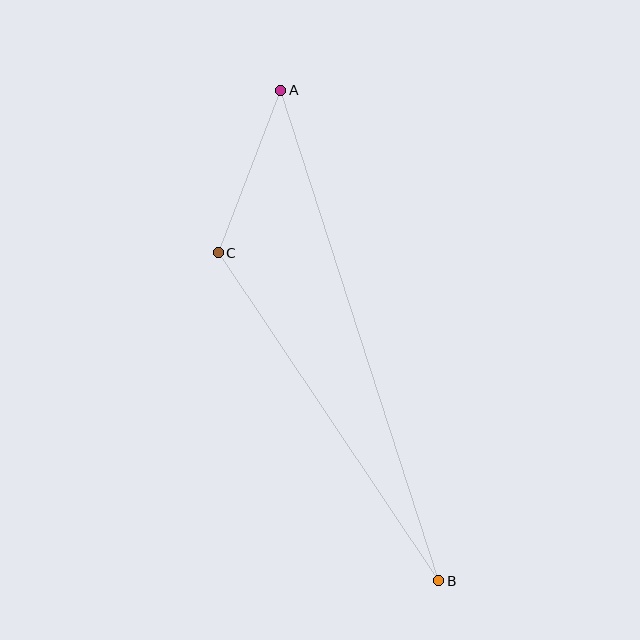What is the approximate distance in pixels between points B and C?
The distance between B and C is approximately 395 pixels.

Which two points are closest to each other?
Points A and C are closest to each other.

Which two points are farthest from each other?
Points A and B are farthest from each other.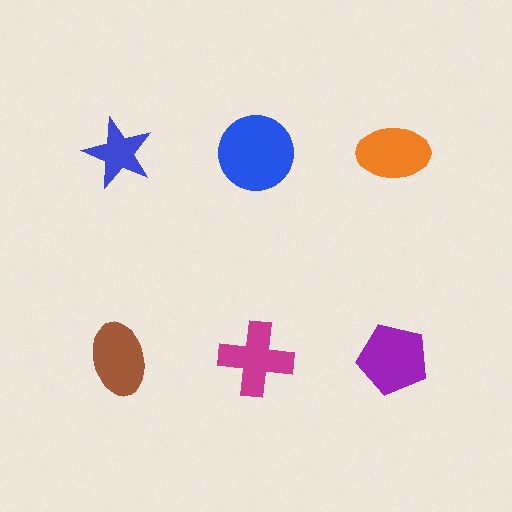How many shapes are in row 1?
3 shapes.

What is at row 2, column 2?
A magenta cross.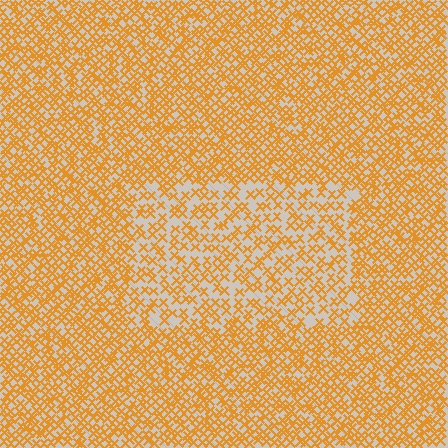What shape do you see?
I see a rectangle.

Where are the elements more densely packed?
The elements are more densely packed outside the rectangle boundary.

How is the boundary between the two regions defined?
The boundary is defined by a change in element density (approximately 1.7x ratio). All elements are the same color, size, and shape.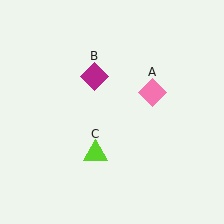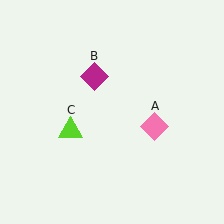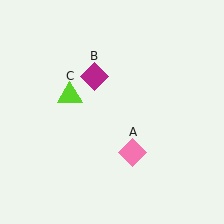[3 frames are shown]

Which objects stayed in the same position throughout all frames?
Magenta diamond (object B) remained stationary.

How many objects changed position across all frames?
2 objects changed position: pink diamond (object A), lime triangle (object C).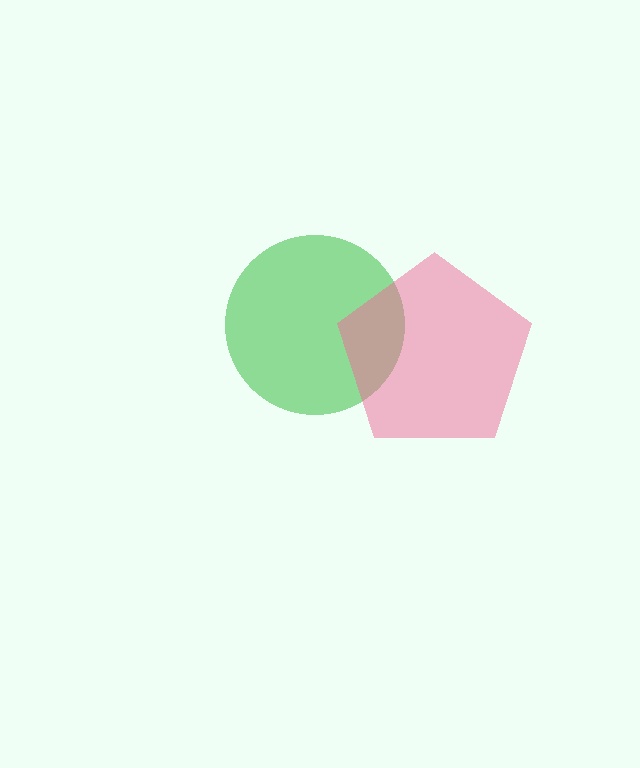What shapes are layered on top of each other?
The layered shapes are: a green circle, a pink pentagon.